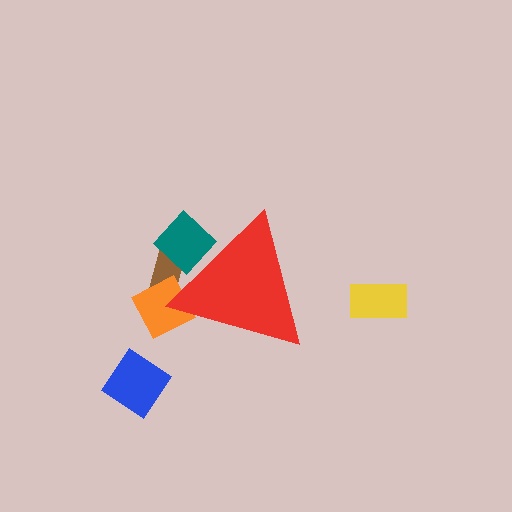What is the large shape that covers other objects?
A red triangle.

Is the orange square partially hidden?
Yes, the orange square is partially hidden behind the red triangle.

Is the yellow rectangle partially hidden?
No, the yellow rectangle is fully visible.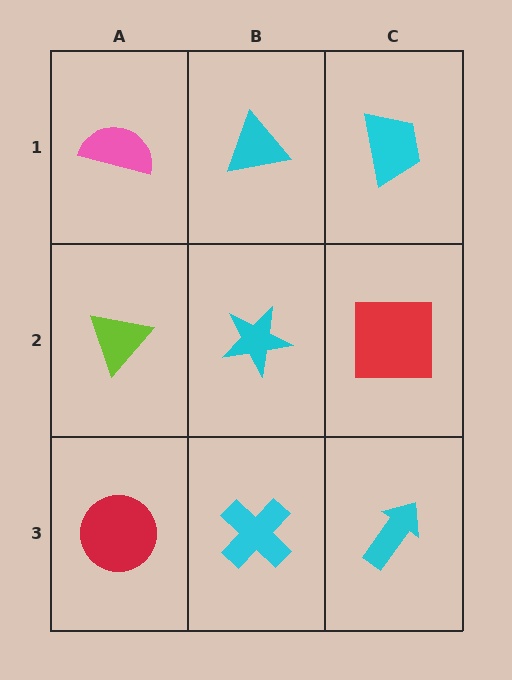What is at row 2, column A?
A lime triangle.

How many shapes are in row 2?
3 shapes.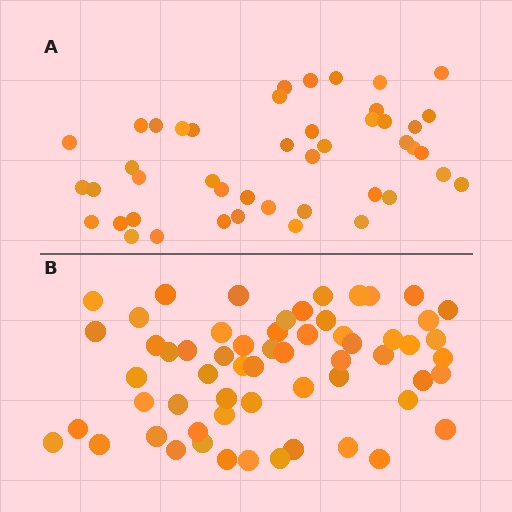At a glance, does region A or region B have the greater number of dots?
Region B (the bottom region) has more dots.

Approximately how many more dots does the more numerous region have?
Region B has approximately 15 more dots than region A.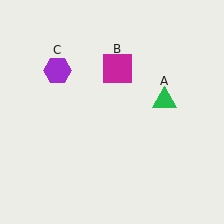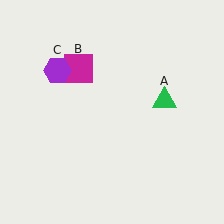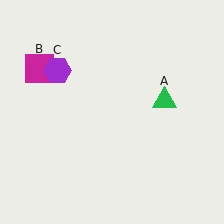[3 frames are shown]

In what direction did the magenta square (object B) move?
The magenta square (object B) moved left.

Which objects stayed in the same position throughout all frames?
Green triangle (object A) and purple hexagon (object C) remained stationary.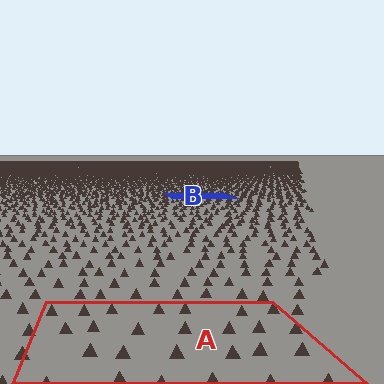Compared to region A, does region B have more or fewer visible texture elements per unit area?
Region B has more texture elements per unit area — they are packed more densely because it is farther away.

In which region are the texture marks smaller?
The texture marks are smaller in region B, because it is farther away.